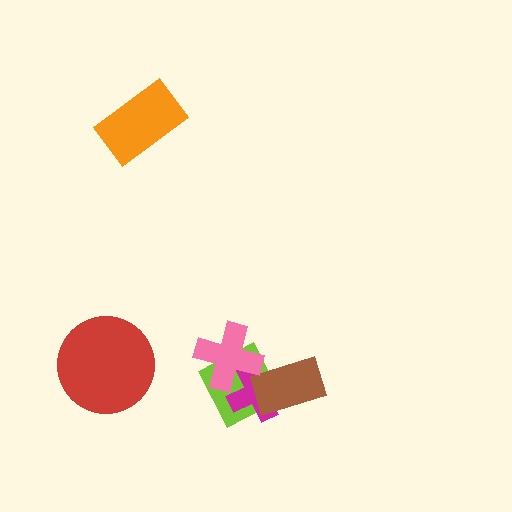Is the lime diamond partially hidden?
Yes, it is partially covered by another shape.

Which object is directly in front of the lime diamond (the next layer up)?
The magenta cross is directly in front of the lime diamond.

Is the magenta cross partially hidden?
Yes, it is partially covered by another shape.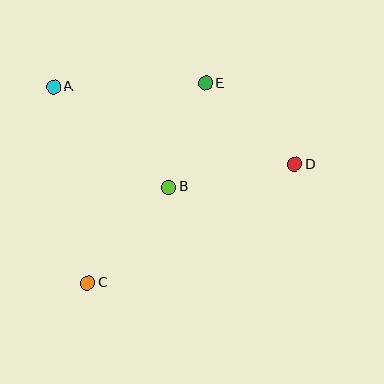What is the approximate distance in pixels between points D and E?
The distance between D and E is approximately 121 pixels.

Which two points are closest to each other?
Points B and E are closest to each other.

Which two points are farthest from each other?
Points A and D are farthest from each other.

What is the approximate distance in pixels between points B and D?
The distance between B and D is approximately 128 pixels.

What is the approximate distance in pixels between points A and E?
The distance between A and E is approximately 152 pixels.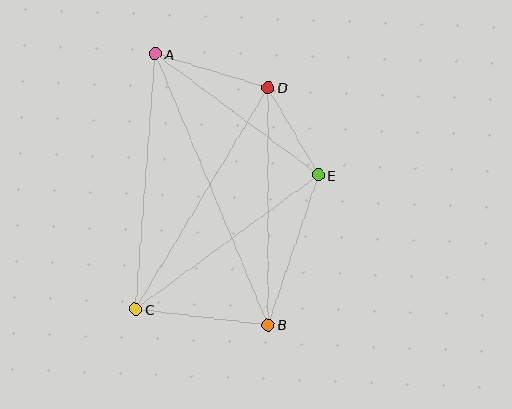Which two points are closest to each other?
Points D and E are closest to each other.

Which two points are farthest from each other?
Points A and B are farthest from each other.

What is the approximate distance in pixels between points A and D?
The distance between A and D is approximately 118 pixels.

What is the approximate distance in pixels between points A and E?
The distance between A and E is approximately 204 pixels.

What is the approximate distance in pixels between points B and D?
The distance between B and D is approximately 237 pixels.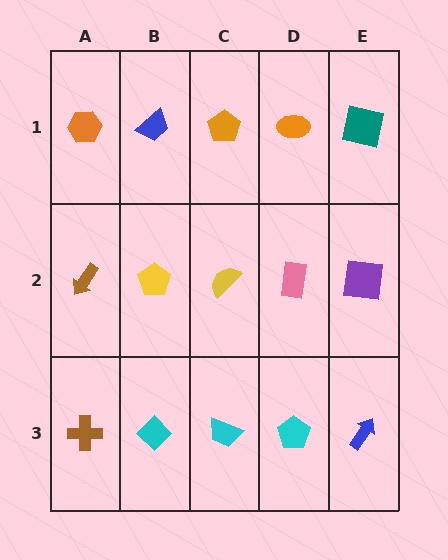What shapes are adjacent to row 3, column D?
A pink rectangle (row 2, column D), a cyan trapezoid (row 3, column C), a blue arrow (row 3, column E).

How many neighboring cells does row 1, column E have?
2.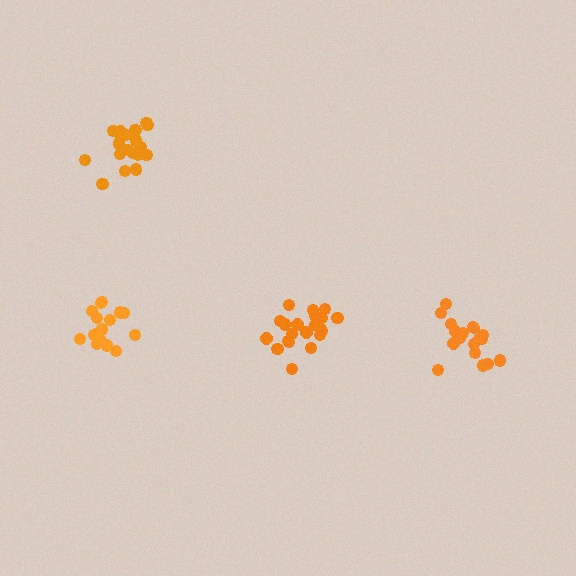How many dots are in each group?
Group 1: 20 dots, Group 2: 16 dots, Group 3: 18 dots, Group 4: 21 dots (75 total).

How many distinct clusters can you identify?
There are 4 distinct clusters.